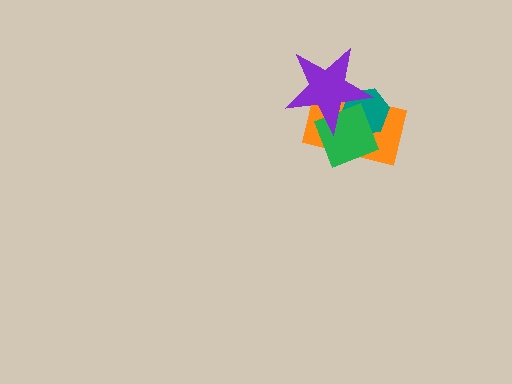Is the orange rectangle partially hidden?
Yes, it is partially covered by another shape.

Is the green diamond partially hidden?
Yes, it is partially covered by another shape.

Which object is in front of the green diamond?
The purple star is in front of the green diamond.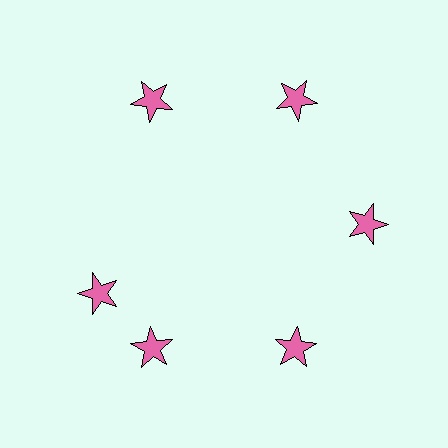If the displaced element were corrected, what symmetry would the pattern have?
It would have 6-fold rotational symmetry — the pattern would map onto itself every 60 degrees.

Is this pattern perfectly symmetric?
No. The 6 pink stars are arranged in a ring, but one element near the 9 o'clock position is rotated out of alignment along the ring, breaking the 6-fold rotational symmetry.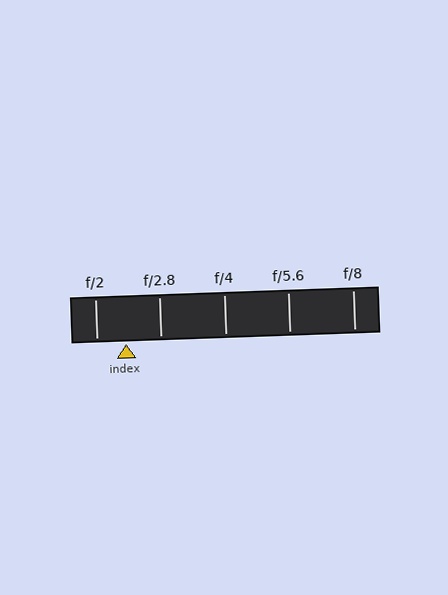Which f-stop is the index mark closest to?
The index mark is closest to f/2.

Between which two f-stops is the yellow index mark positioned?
The index mark is between f/2 and f/2.8.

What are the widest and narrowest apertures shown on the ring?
The widest aperture shown is f/2 and the narrowest is f/8.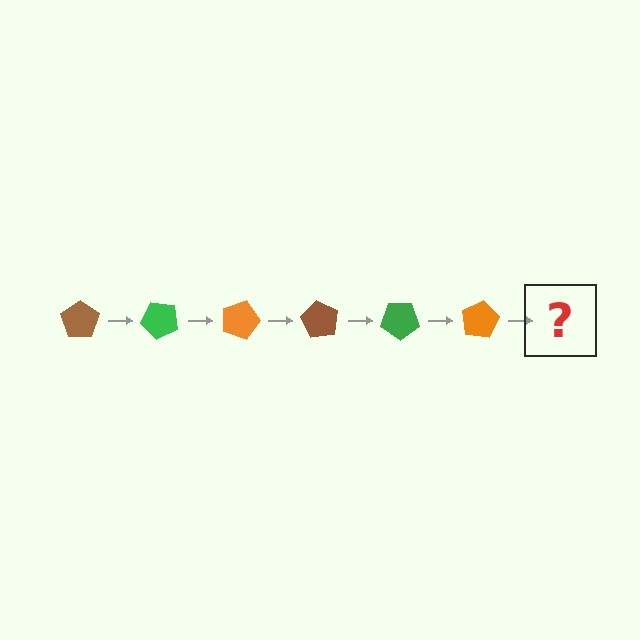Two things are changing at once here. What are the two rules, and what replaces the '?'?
The two rules are that it rotates 45 degrees each step and the color cycles through brown, green, and orange. The '?' should be a brown pentagon, rotated 270 degrees from the start.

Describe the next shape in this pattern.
It should be a brown pentagon, rotated 270 degrees from the start.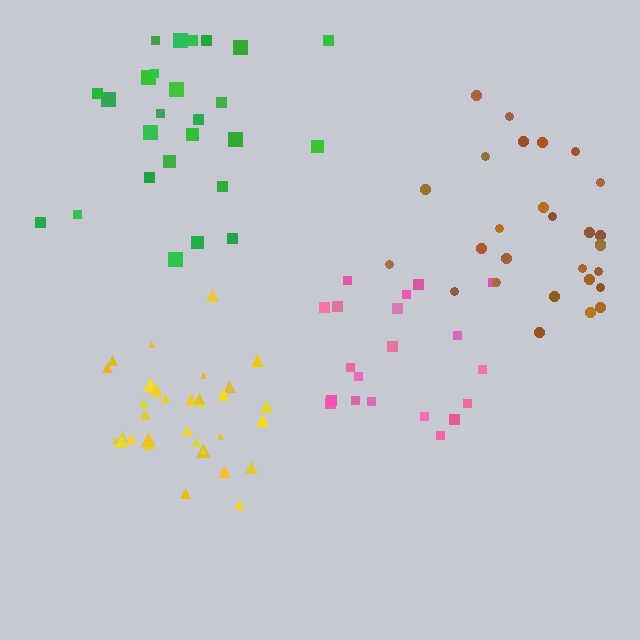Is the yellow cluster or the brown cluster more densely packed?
Yellow.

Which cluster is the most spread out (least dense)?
Pink.